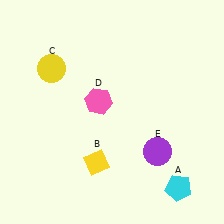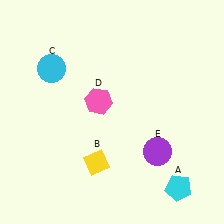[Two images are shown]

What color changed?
The circle (C) changed from yellow in Image 1 to cyan in Image 2.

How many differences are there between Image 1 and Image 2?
There is 1 difference between the two images.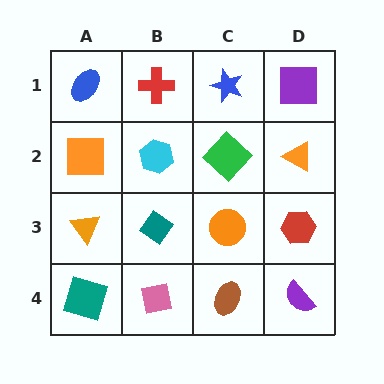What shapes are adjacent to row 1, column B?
A cyan hexagon (row 2, column B), a blue ellipse (row 1, column A), a blue star (row 1, column C).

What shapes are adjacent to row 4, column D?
A red hexagon (row 3, column D), a brown ellipse (row 4, column C).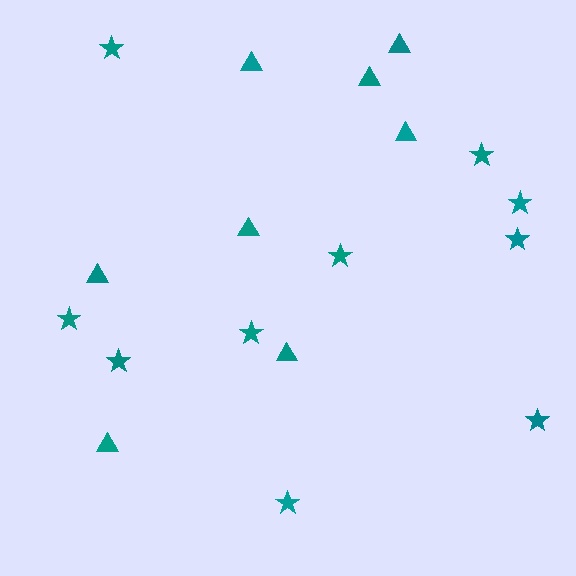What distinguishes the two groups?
There are 2 groups: one group of stars (10) and one group of triangles (8).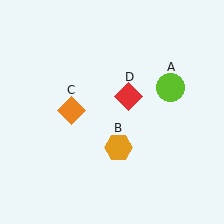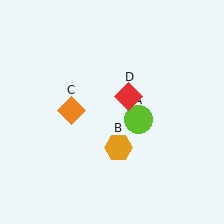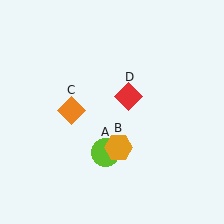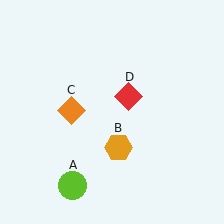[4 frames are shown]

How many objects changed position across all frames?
1 object changed position: lime circle (object A).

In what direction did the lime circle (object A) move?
The lime circle (object A) moved down and to the left.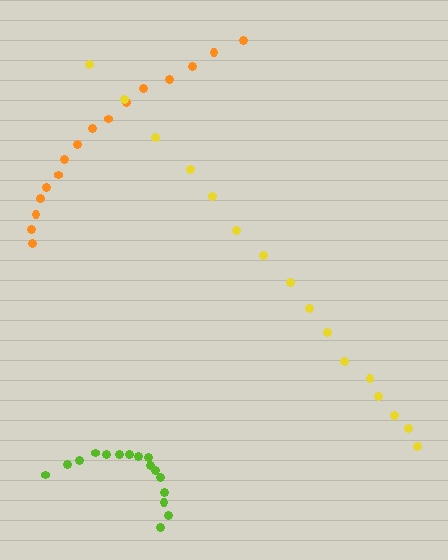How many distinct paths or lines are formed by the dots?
There are 3 distinct paths.